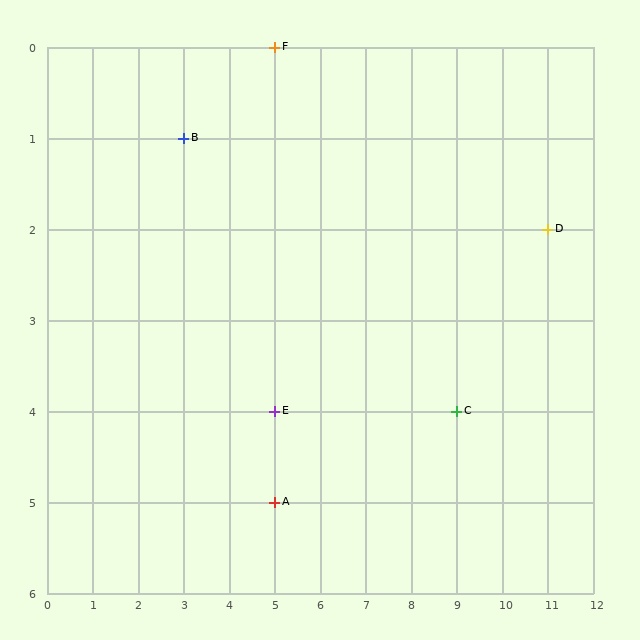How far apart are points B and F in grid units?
Points B and F are 2 columns and 1 row apart (about 2.2 grid units diagonally).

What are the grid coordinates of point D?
Point D is at grid coordinates (11, 2).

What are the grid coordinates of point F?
Point F is at grid coordinates (5, 0).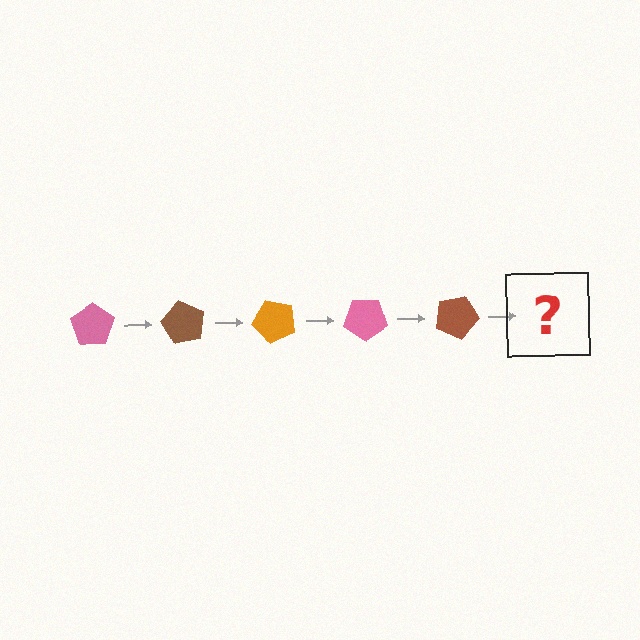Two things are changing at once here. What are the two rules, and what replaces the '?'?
The two rules are that it rotates 60 degrees each step and the color cycles through pink, brown, and orange. The '?' should be an orange pentagon, rotated 300 degrees from the start.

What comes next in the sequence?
The next element should be an orange pentagon, rotated 300 degrees from the start.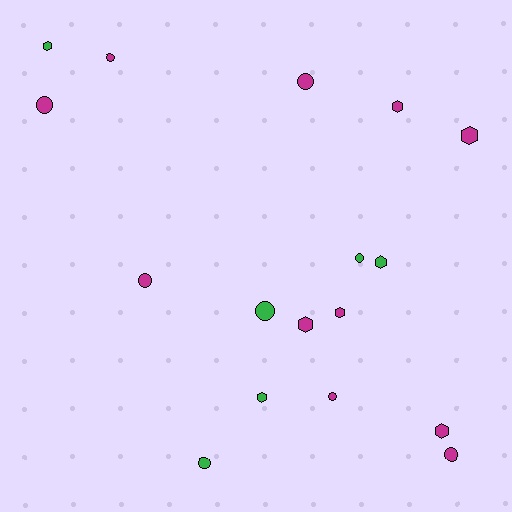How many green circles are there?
There are 3 green circles.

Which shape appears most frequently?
Circle, with 9 objects.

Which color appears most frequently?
Magenta, with 11 objects.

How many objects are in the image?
There are 17 objects.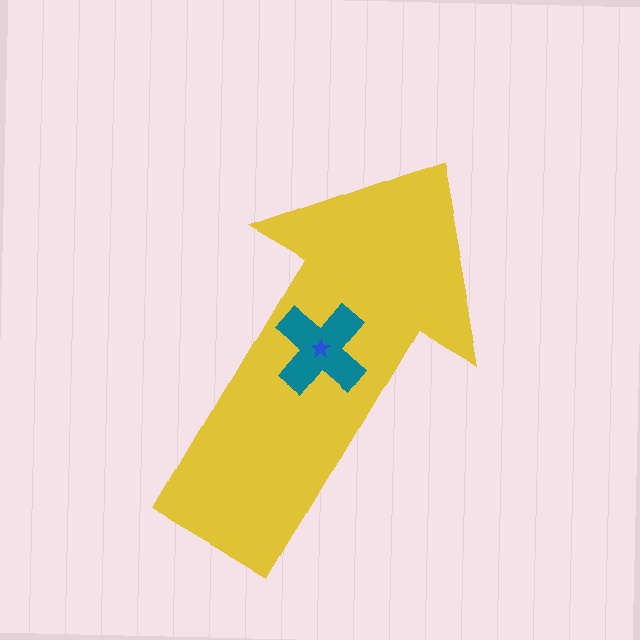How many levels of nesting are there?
3.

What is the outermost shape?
The yellow arrow.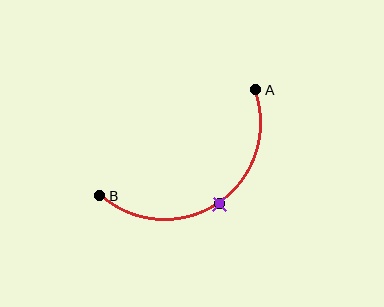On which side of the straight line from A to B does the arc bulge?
The arc bulges below and to the right of the straight line connecting A and B.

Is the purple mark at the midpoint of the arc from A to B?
Yes. The purple mark lies on the arc at equal arc-length from both A and B — it is the arc midpoint.